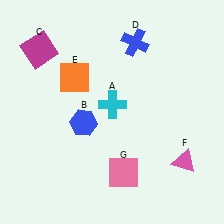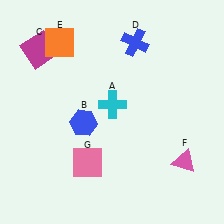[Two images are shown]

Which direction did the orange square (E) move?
The orange square (E) moved up.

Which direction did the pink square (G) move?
The pink square (G) moved left.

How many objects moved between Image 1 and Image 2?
2 objects moved between the two images.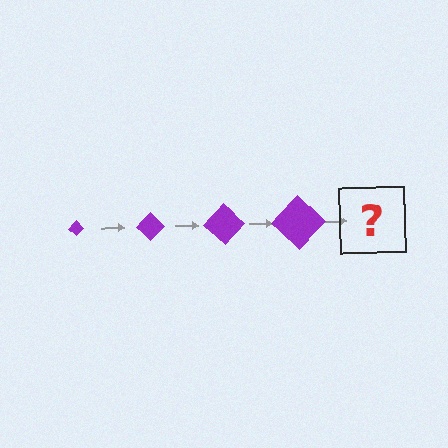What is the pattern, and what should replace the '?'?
The pattern is that the diamond gets progressively larger each step. The '?' should be a purple diamond, larger than the previous one.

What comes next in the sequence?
The next element should be a purple diamond, larger than the previous one.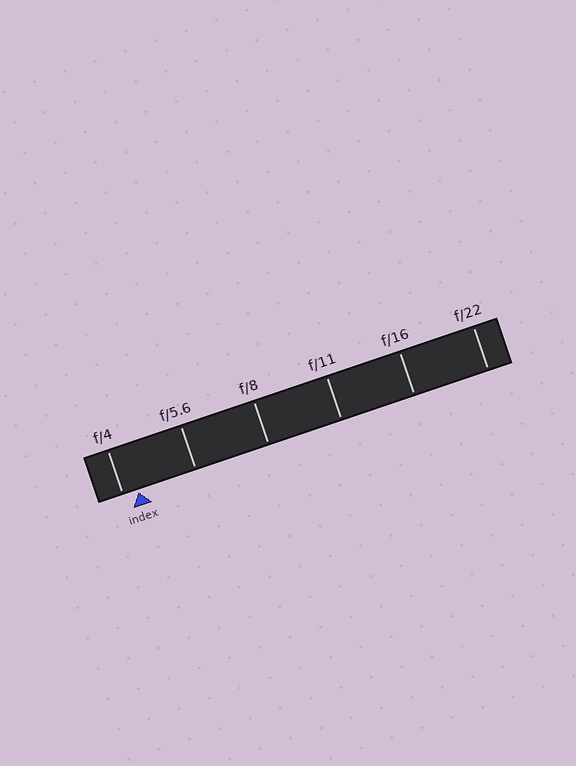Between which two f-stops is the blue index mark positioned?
The index mark is between f/4 and f/5.6.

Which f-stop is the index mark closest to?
The index mark is closest to f/4.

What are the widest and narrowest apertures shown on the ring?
The widest aperture shown is f/4 and the narrowest is f/22.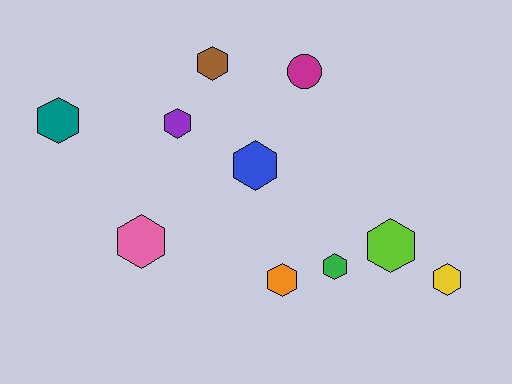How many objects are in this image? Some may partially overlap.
There are 10 objects.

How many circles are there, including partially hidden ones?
There is 1 circle.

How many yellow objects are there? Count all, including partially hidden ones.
There is 1 yellow object.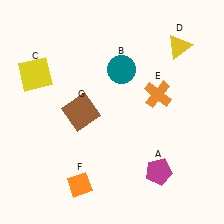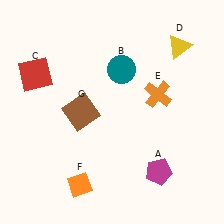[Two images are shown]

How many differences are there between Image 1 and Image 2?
There is 1 difference between the two images.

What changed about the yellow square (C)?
In Image 1, C is yellow. In Image 2, it changed to red.